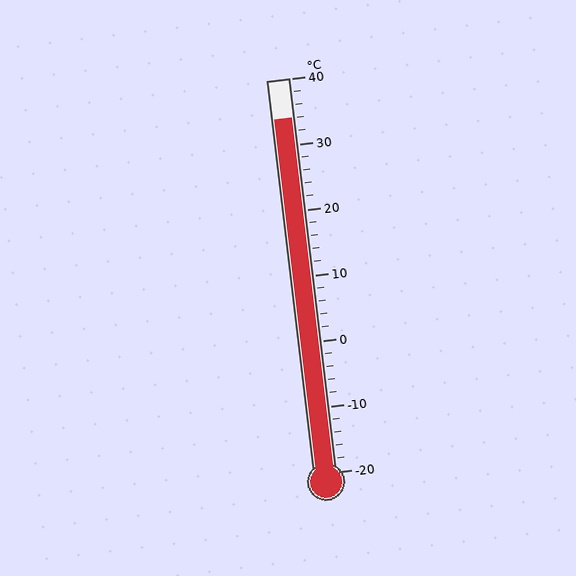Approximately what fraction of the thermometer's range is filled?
The thermometer is filled to approximately 90% of its range.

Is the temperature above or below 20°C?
The temperature is above 20°C.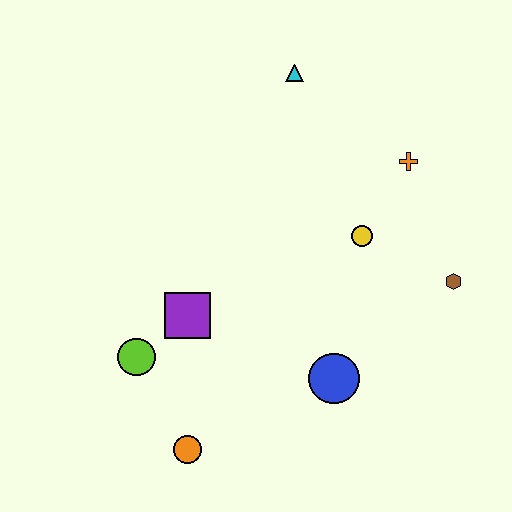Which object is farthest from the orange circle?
The cyan triangle is farthest from the orange circle.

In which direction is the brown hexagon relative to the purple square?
The brown hexagon is to the right of the purple square.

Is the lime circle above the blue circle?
Yes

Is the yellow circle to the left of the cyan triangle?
No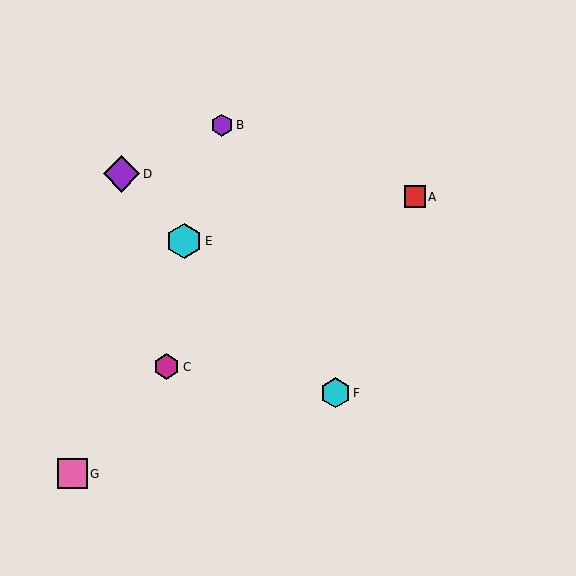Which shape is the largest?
The purple diamond (labeled D) is the largest.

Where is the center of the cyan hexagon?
The center of the cyan hexagon is at (184, 241).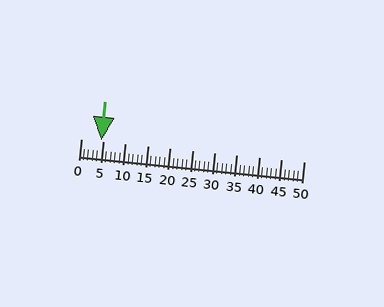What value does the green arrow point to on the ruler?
The green arrow points to approximately 5.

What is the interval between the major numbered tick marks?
The major tick marks are spaced 5 units apart.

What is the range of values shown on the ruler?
The ruler shows values from 0 to 50.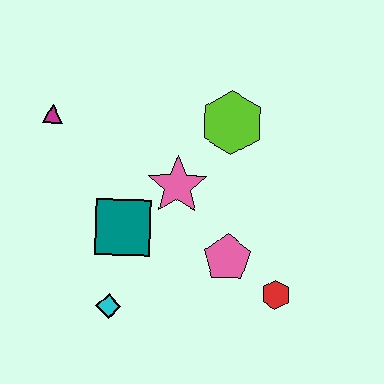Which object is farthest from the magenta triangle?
The red hexagon is farthest from the magenta triangle.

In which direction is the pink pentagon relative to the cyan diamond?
The pink pentagon is to the right of the cyan diamond.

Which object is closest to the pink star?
The teal square is closest to the pink star.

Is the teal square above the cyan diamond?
Yes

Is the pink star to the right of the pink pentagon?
No